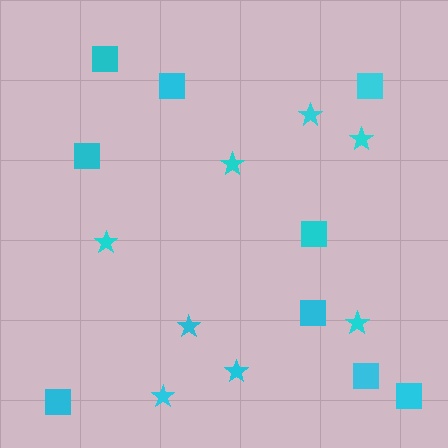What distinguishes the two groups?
There are 2 groups: one group of squares (9) and one group of stars (8).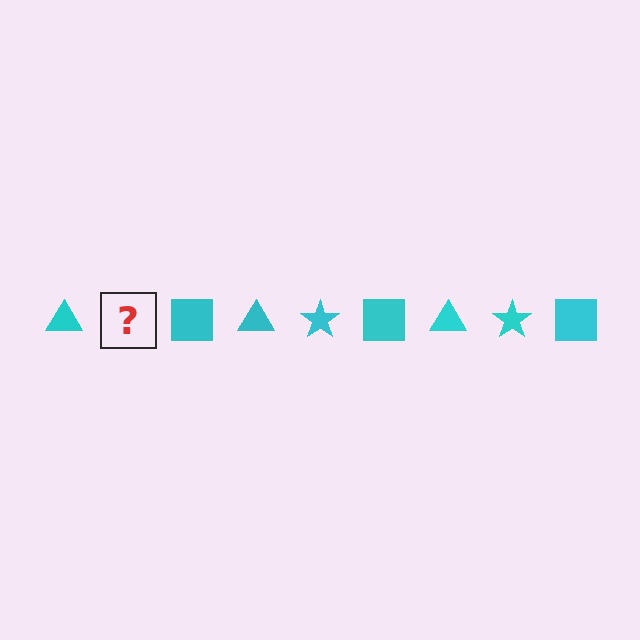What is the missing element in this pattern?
The missing element is a cyan star.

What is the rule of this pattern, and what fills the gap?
The rule is that the pattern cycles through triangle, star, square shapes in cyan. The gap should be filled with a cyan star.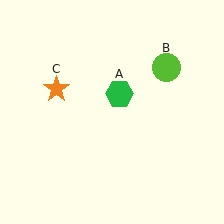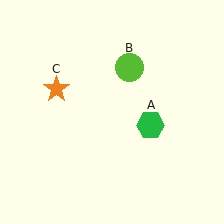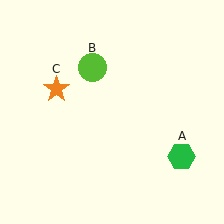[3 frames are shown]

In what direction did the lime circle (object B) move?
The lime circle (object B) moved left.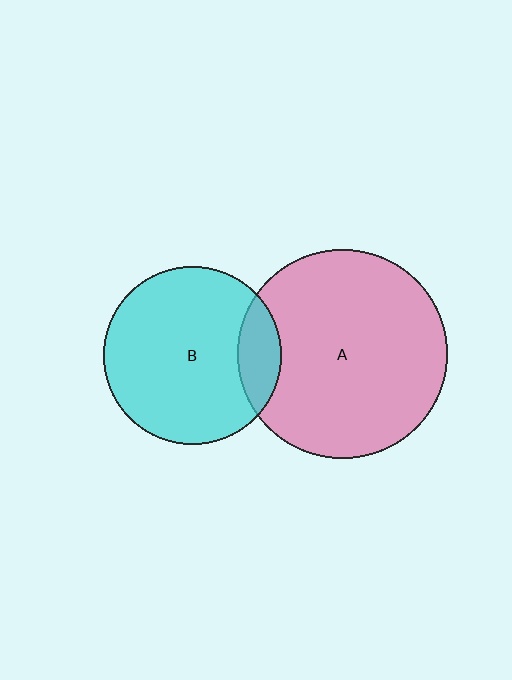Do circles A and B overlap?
Yes.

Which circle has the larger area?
Circle A (pink).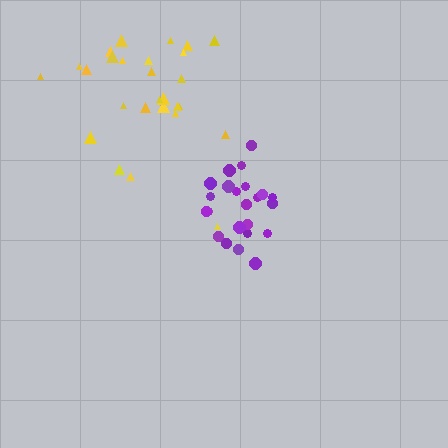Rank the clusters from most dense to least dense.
purple, yellow.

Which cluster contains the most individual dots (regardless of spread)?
Yellow (28).